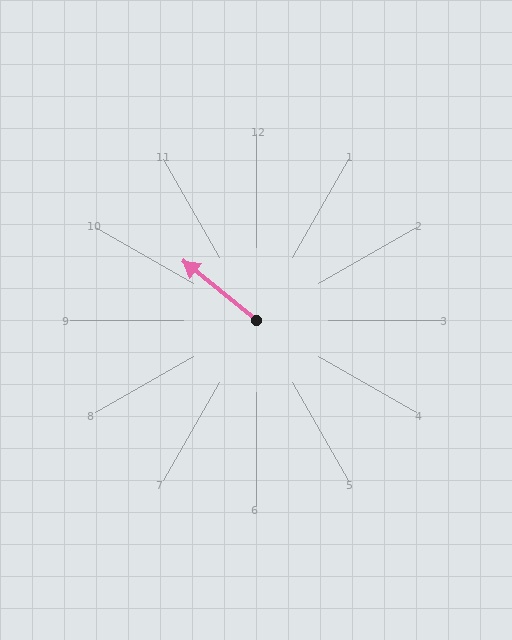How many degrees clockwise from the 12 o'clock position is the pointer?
Approximately 309 degrees.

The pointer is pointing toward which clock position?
Roughly 10 o'clock.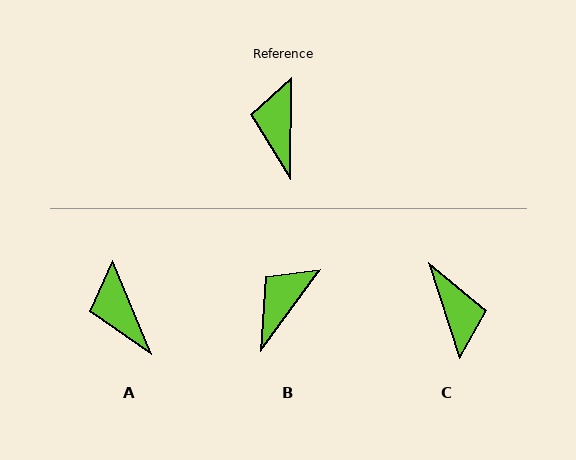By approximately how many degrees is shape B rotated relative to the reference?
Approximately 35 degrees clockwise.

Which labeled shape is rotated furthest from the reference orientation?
C, about 161 degrees away.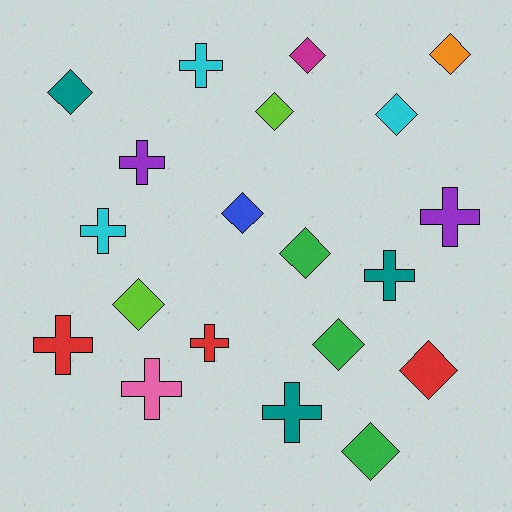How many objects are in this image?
There are 20 objects.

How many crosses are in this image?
There are 9 crosses.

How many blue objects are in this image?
There is 1 blue object.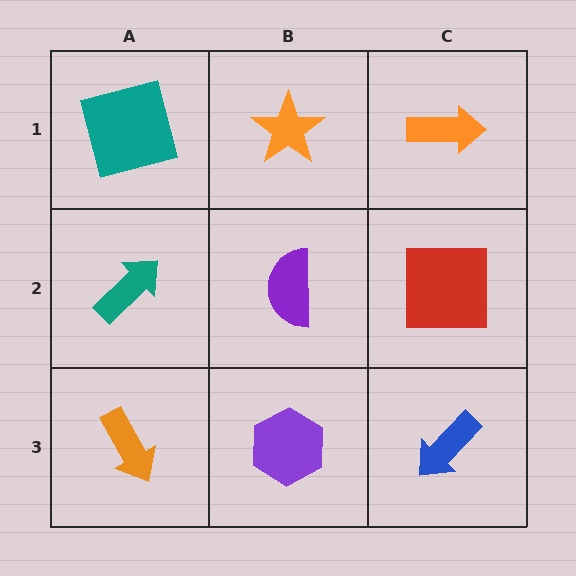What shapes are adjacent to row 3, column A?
A teal arrow (row 2, column A), a purple hexagon (row 3, column B).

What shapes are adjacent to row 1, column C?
A red square (row 2, column C), an orange star (row 1, column B).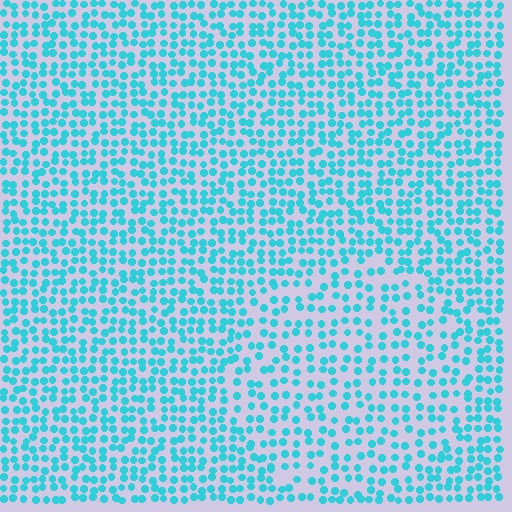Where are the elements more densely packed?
The elements are more densely packed outside the circle boundary.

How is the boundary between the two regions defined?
The boundary is defined by a change in element density (approximately 1.5x ratio). All elements are the same color, size, and shape.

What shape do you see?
I see a circle.